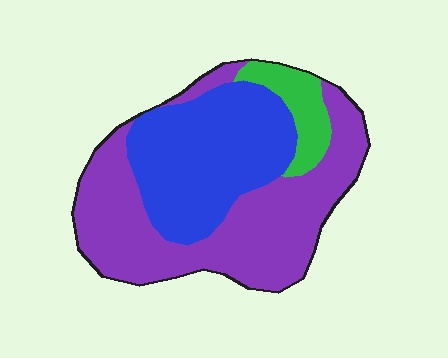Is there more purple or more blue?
Purple.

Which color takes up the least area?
Green, at roughly 10%.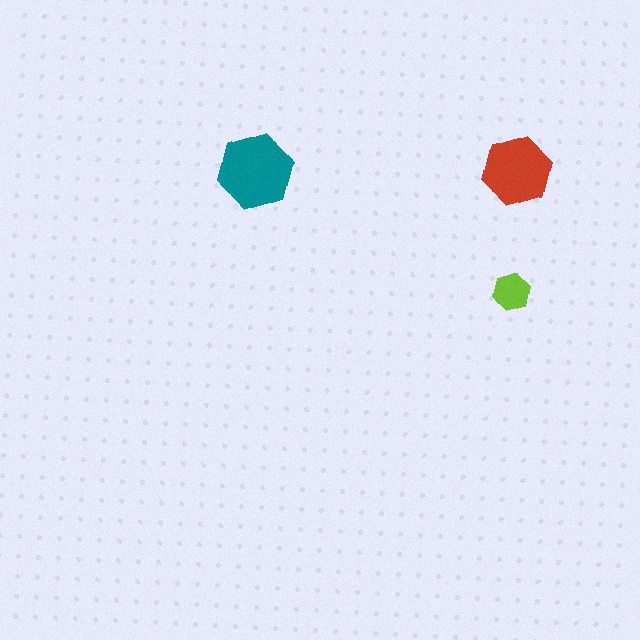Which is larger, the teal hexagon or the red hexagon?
The teal one.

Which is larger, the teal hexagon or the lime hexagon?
The teal one.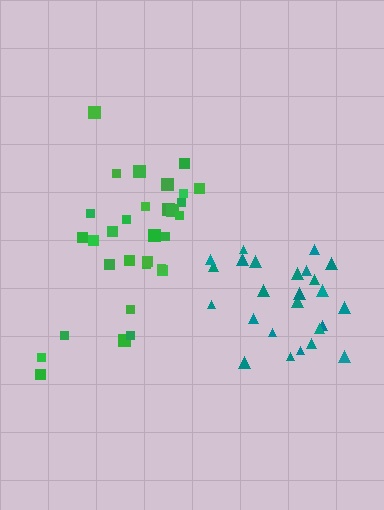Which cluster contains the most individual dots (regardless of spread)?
Green (31).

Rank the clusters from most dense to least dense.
teal, green.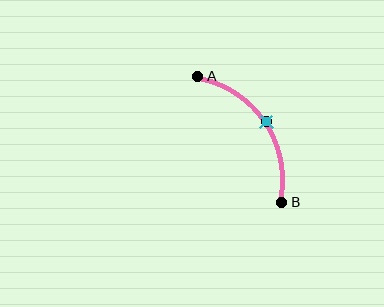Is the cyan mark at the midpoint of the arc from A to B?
Yes. The cyan mark lies on the arc at equal arc-length from both A and B — it is the arc midpoint.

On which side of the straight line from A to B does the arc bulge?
The arc bulges to the right of the straight line connecting A and B.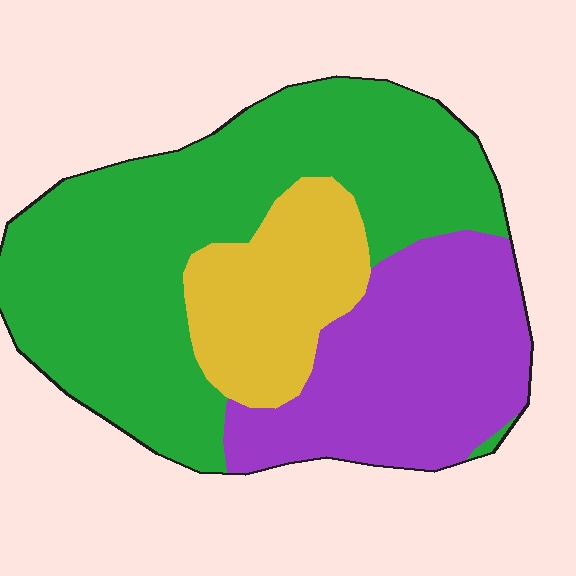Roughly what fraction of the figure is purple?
Purple takes up between a quarter and a half of the figure.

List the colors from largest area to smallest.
From largest to smallest: green, purple, yellow.